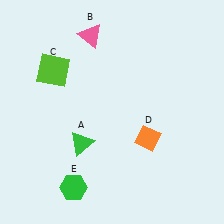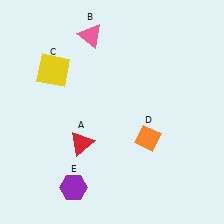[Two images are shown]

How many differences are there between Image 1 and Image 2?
There are 3 differences between the two images.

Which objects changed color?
A changed from green to red. C changed from lime to yellow. E changed from green to purple.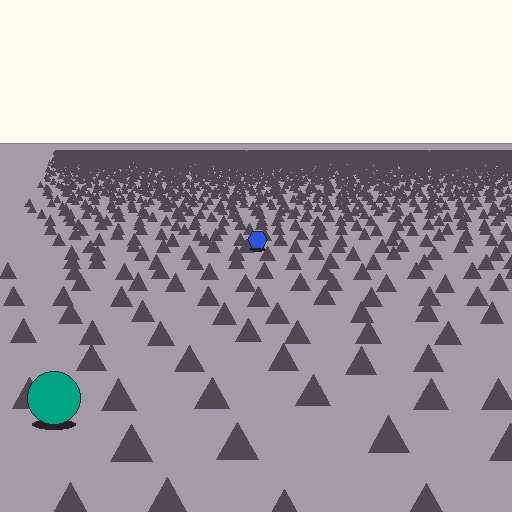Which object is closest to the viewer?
The teal circle is closest. The texture marks near it are larger and more spread out.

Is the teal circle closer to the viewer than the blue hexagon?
Yes. The teal circle is closer — you can tell from the texture gradient: the ground texture is coarser near it.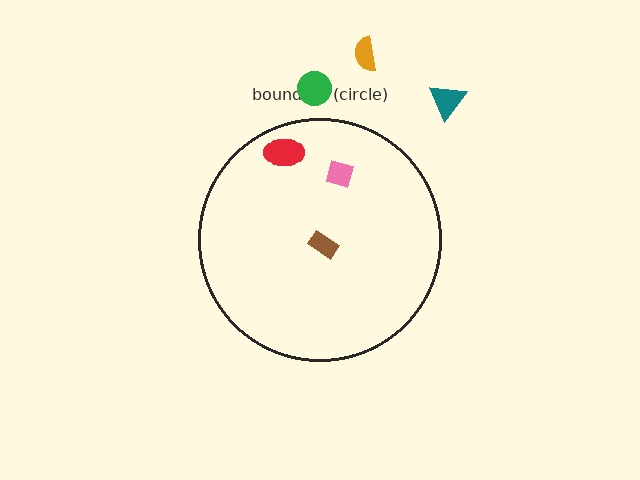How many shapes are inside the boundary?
3 inside, 3 outside.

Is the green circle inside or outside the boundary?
Outside.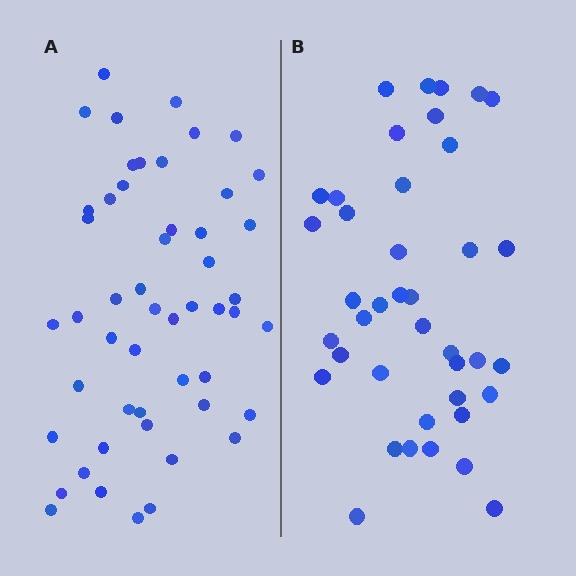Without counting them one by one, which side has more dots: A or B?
Region A (the left region) has more dots.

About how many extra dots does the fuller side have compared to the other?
Region A has roughly 12 or so more dots than region B.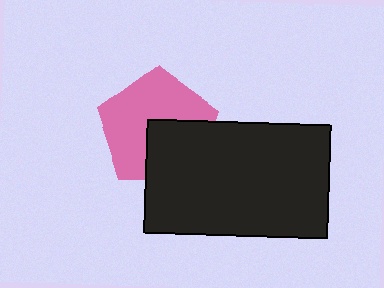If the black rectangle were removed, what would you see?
You would see the complete pink pentagon.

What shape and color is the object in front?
The object in front is a black rectangle.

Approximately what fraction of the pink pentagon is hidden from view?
Roughly 38% of the pink pentagon is hidden behind the black rectangle.